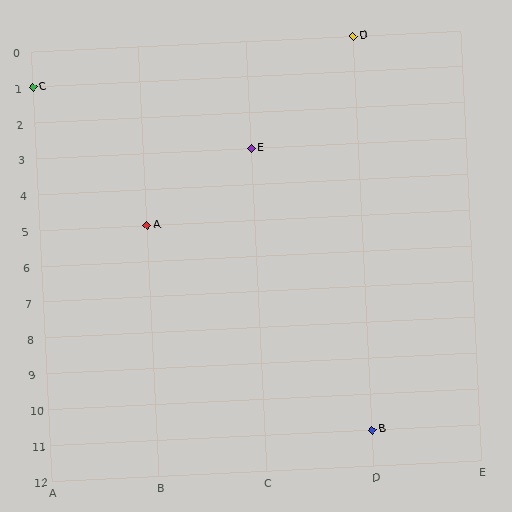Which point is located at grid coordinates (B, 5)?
Point A is at (B, 5).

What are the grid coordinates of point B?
Point B is at grid coordinates (D, 11).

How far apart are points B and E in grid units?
Points B and E are 1 column and 8 rows apart (about 8.1 grid units diagonally).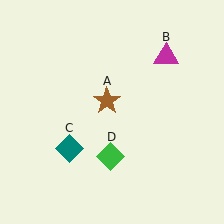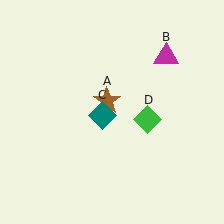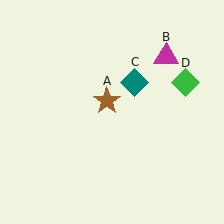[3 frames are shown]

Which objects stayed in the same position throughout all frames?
Brown star (object A) and magenta triangle (object B) remained stationary.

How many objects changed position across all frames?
2 objects changed position: teal diamond (object C), green diamond (object D).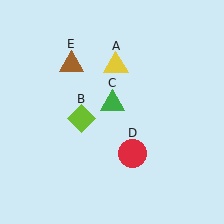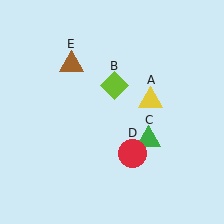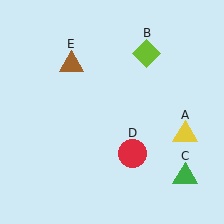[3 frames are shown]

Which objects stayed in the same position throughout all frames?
Red circle (object D) and brown triangle (object E) remained stationary.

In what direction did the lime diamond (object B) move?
The lime diamond (object B) moved up and to the right.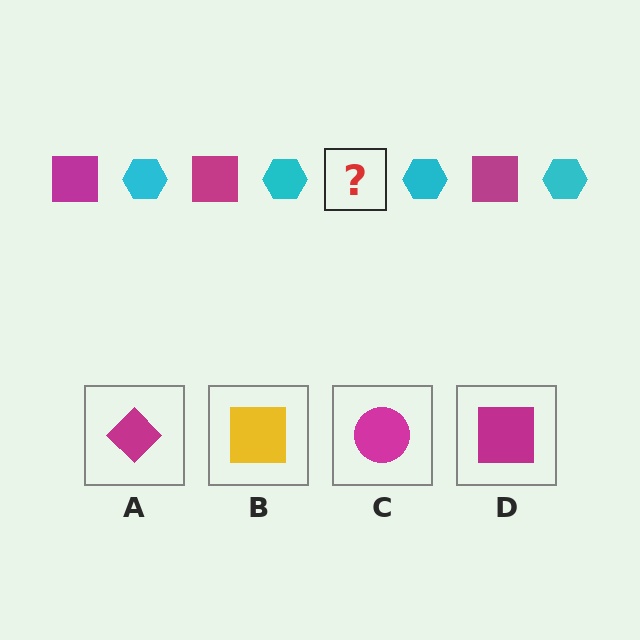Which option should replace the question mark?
Option D.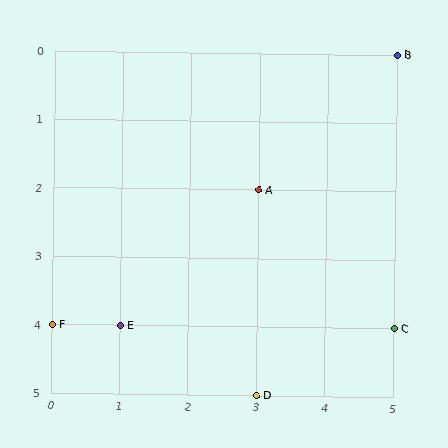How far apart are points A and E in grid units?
Points A and E are 2 columns and 2 rows apart (about 2.8 grid units diagonally).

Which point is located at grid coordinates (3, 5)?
Point D is at (3, 5).